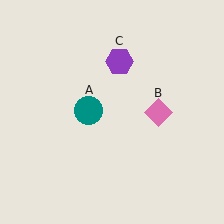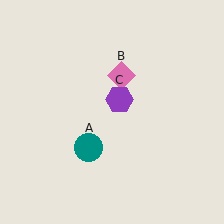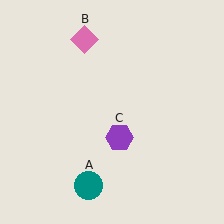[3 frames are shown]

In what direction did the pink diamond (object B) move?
The pink diamond (object B) moved up and to the left.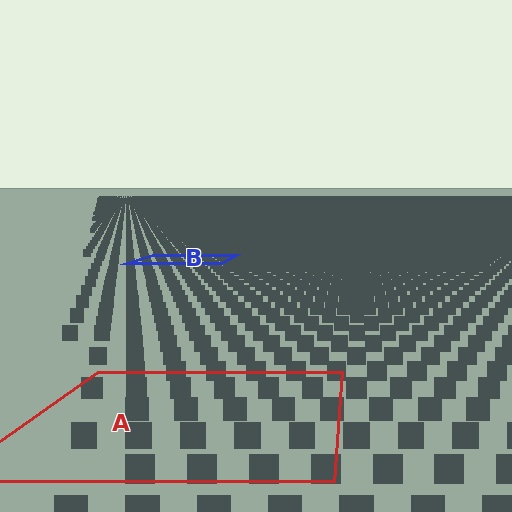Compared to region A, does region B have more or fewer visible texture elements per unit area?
Region B has more texture elements per unit area — they are packed more densely because it is farther away.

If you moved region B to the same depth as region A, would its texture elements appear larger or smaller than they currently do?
They would appear larger. At a closer depth, the same texture elements are projected at a bigger on-screen size.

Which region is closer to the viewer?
Region A is closer. The texture elements there are larger and more spread out.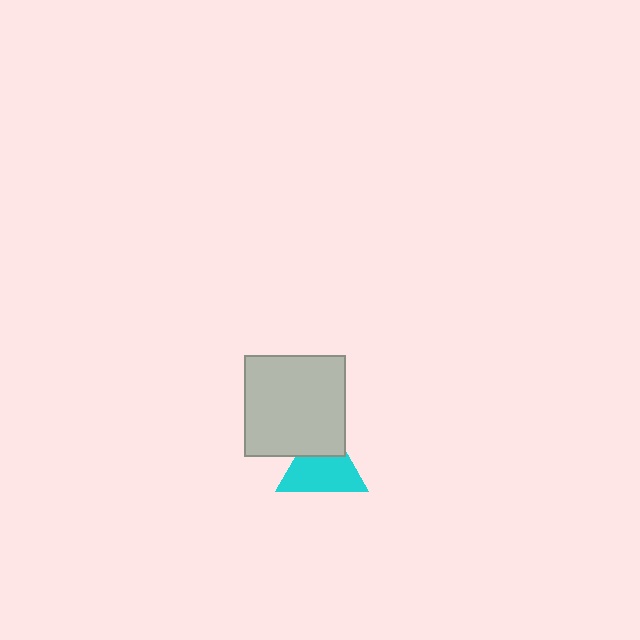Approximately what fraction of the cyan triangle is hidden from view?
Roughly 34% of the cyan triangle is hidden behind the light gray square.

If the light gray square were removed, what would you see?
You would see the complete cyan triangle.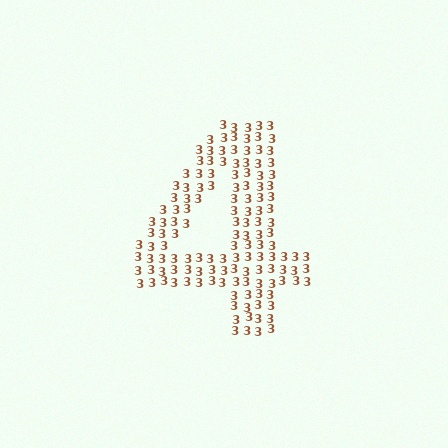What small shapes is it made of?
It is made of small digit 3's.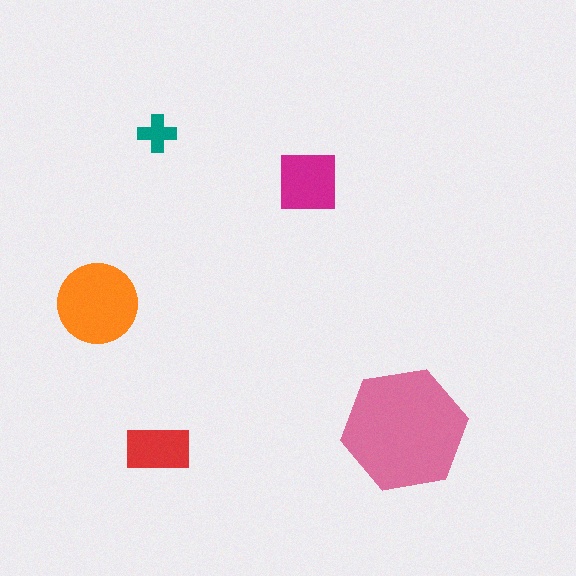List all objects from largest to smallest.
The pink hexagon, the orange circle, the magenta square, the red rectangle, the teal cross.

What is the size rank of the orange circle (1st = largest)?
2nd.